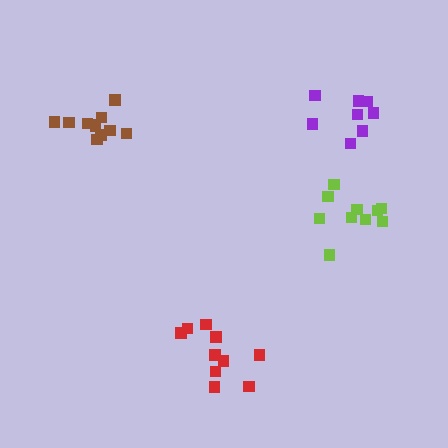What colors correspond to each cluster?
The clusters are colored: red, brown, purple, lime.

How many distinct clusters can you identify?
There are 4 distinct clusters.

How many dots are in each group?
Group 1: 10 dots, Group 2: 11 dots, Group 3: 8 dots, Group 4: 10 dots (39 total).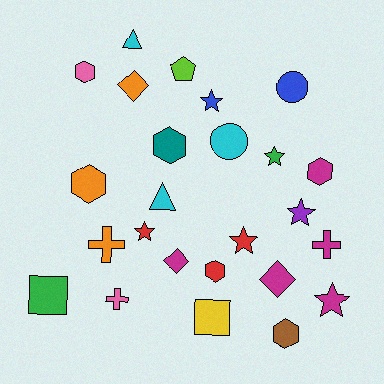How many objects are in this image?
There are 25 objects.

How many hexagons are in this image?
There are 6 hexagons.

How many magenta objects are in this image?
There are 5 magenta objects.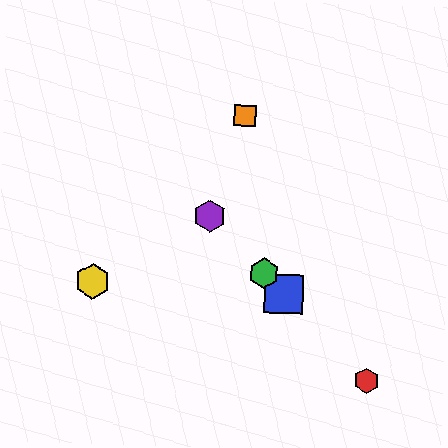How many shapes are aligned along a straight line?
4 shapes (the red hexagon, the blue square, the green hexagon, the purple hexagon) are aligned along a straight line.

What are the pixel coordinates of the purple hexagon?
The purple hexagon is at (210, 216).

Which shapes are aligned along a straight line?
The red hexagon, the blue square, the green hexagon, the purple hexagon are aligned along a straight line.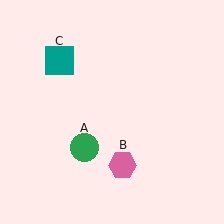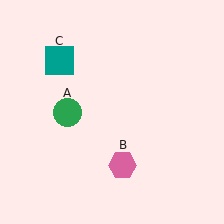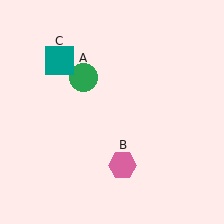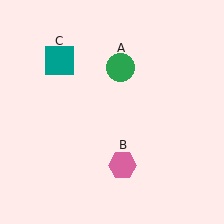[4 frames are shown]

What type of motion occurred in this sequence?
The green circle (object A) rotated clockwise around the center of the scene.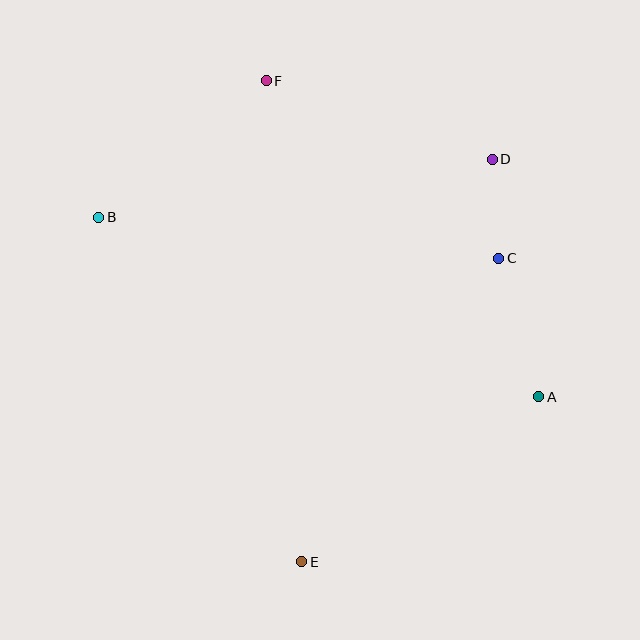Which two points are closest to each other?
Points C and D are closest to each other.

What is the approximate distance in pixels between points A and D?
The distance between A and D is approximately 242 pixels.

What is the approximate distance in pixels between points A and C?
The distance between A and C is approximately 144 pixels.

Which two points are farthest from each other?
Points E and F are farthest from each other.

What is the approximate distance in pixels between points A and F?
The distance between A and F is approximately 417 pixels.